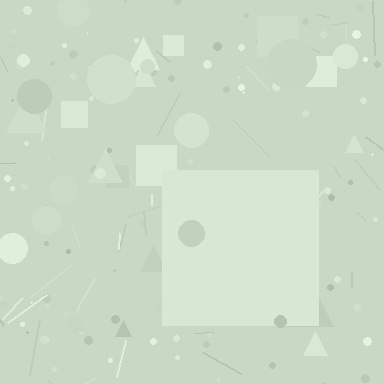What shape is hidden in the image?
A square is hidden in the image.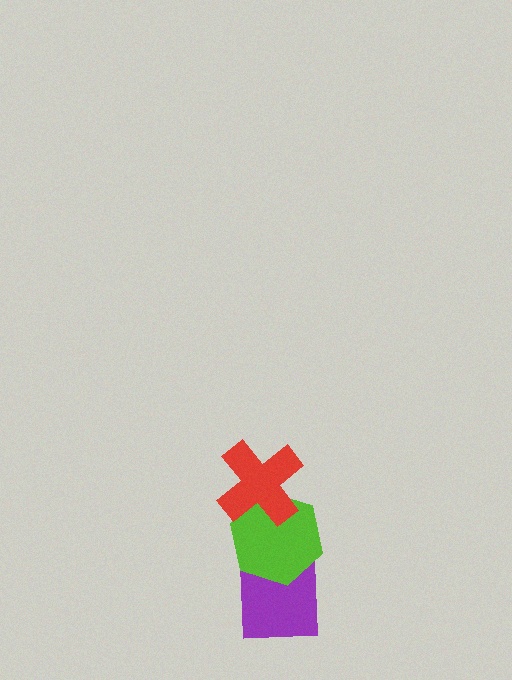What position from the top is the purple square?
The purple square is 3rd from the top.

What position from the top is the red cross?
The red cross is 1st from the top.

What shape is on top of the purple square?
The lime hexagon is on top of the purple square.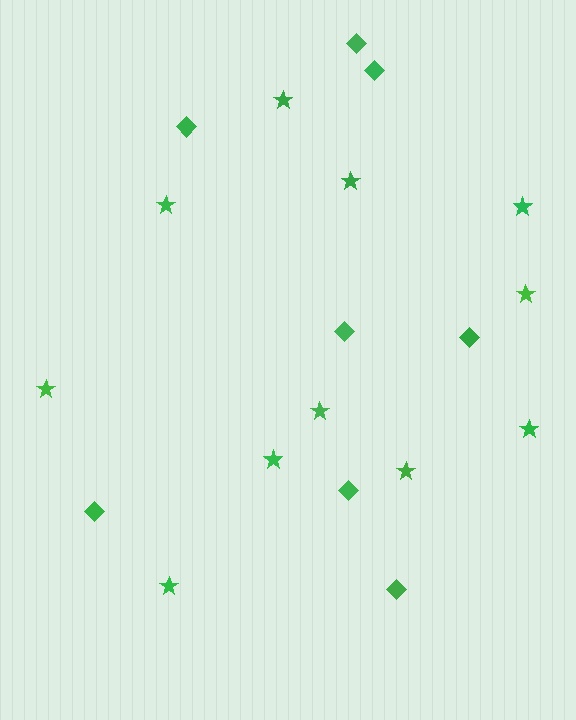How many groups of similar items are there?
There are 2 groups: one group of diamonds (8) and one group of stars (11).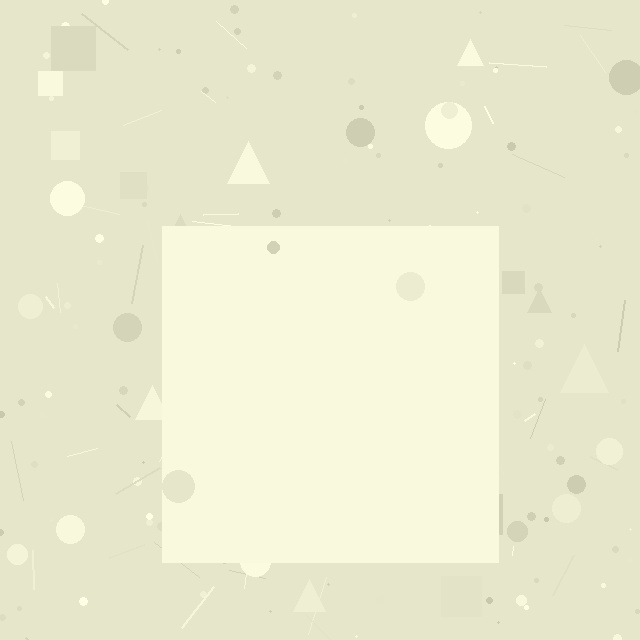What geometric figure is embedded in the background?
A square is embedded in the background.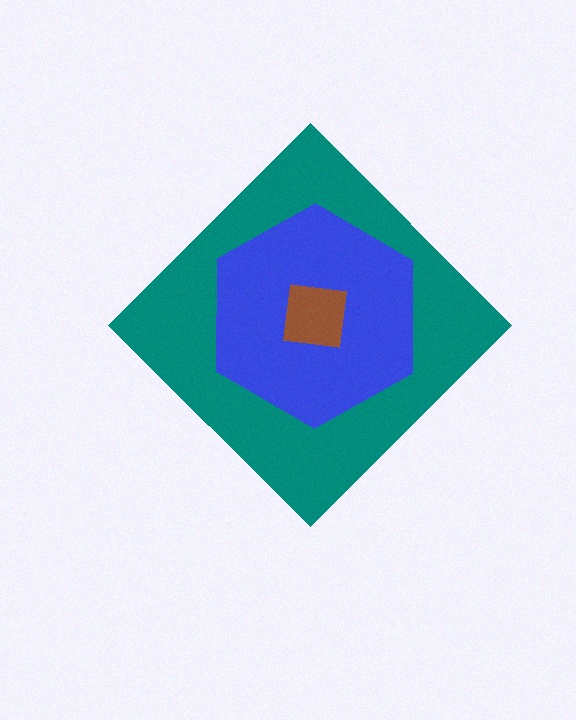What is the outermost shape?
The teal diamond.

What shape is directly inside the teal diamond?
The blue hexagon.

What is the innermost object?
The brown square.